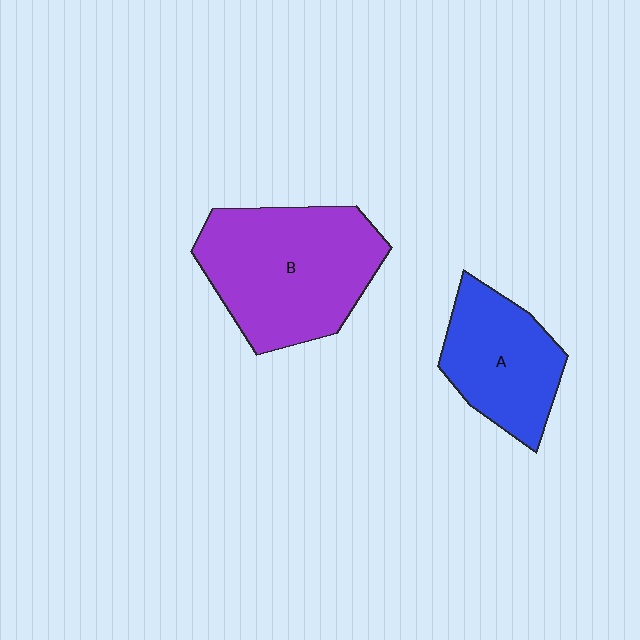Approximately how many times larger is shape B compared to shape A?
Approximately 1.5 times.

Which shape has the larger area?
Shape B (purple).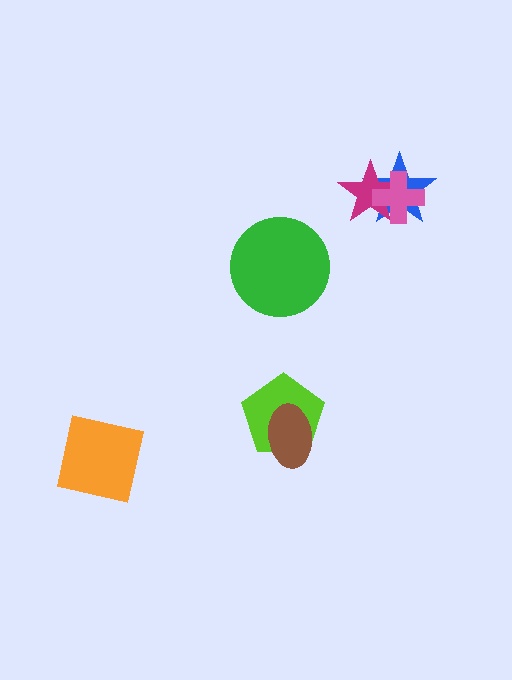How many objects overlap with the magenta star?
2 objects overlap with the magenta star.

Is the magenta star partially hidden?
Yes, it is partially covered by another shape.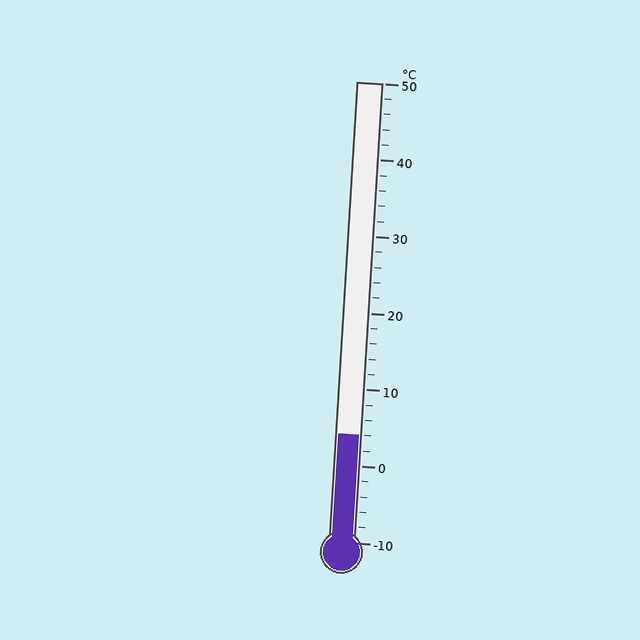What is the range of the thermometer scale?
The thermometer scale ranges from -10°C to 50°C.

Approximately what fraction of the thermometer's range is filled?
The thermometer is filled to approximately 25% of its range.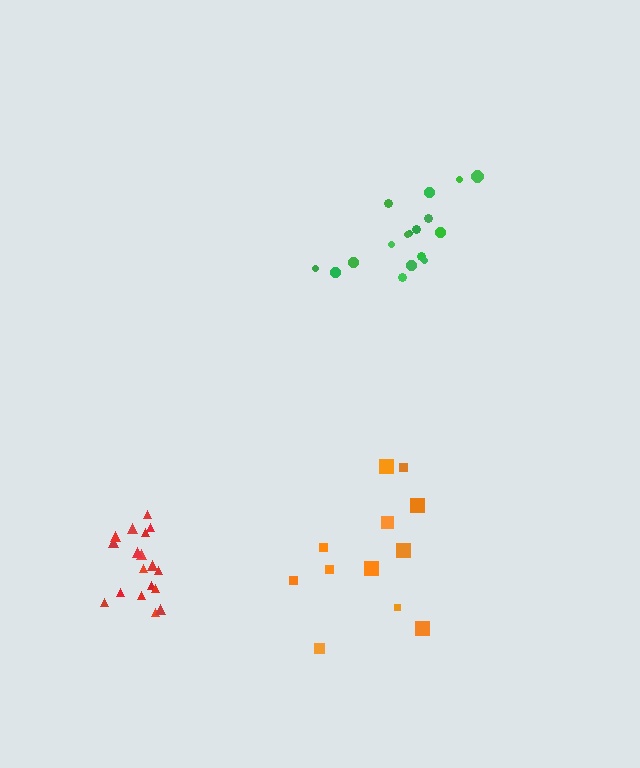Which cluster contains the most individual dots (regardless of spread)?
Red (18).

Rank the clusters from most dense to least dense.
red, green, orange.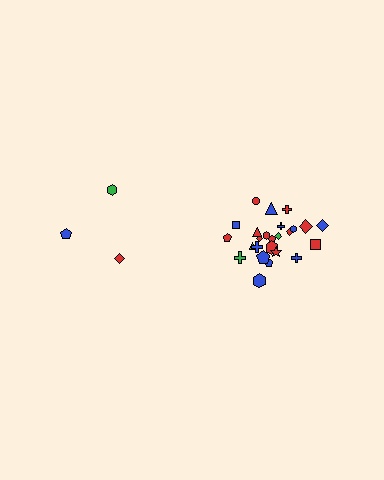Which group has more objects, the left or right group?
The right group.